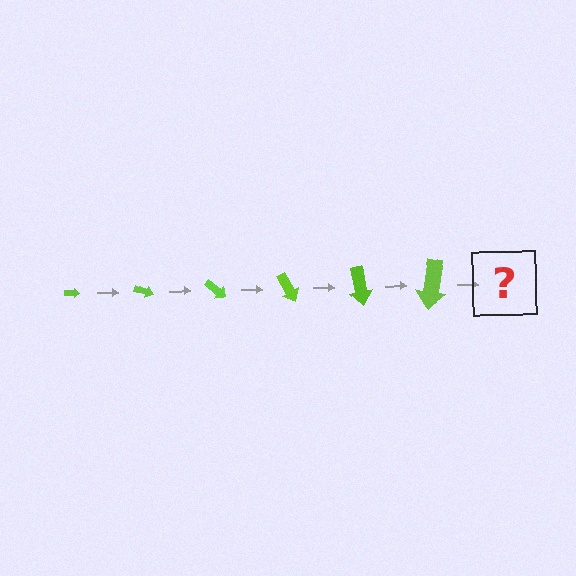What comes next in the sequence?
The next element should be an arrow, larger than the previous one and rotated 120 degrees from the start.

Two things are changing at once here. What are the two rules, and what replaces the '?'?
The two rules are that the arrow grows larger each step and it rotates 20 degrees each step. The '?' should be an arrow, larger than the previous one and rotated 120 degrees from the start.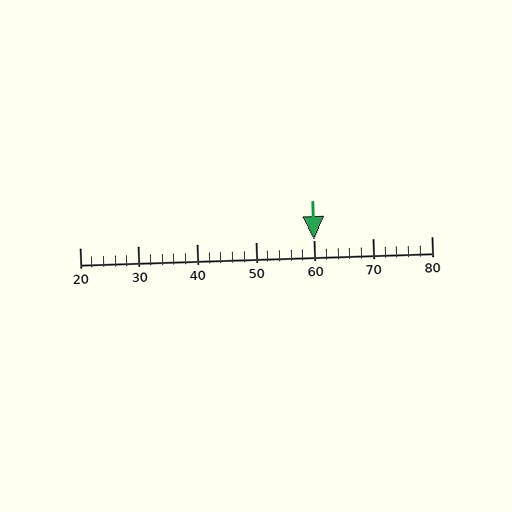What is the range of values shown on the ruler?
The ruler shows values from 20 to 80.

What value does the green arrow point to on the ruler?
The green arrow points to approximately 60.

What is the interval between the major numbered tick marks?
The major tick marks are spaced 10 units apart.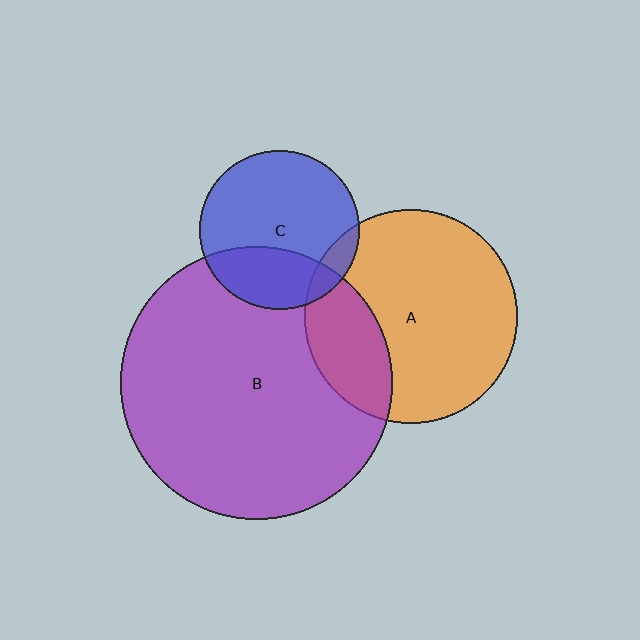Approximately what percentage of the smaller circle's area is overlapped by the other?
Approximately 30%.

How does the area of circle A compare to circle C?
Approximately 1.8 times.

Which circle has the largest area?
Circle B (purple).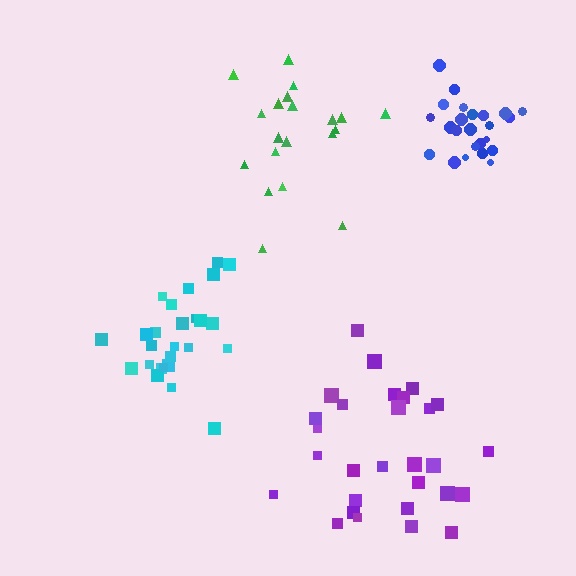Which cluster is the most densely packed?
Blue.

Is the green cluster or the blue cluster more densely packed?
Blue.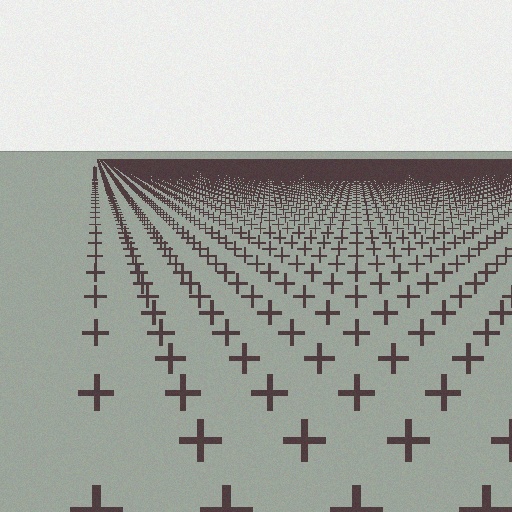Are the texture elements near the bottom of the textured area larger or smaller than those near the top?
Larger. Near the bottom, elements are closer to the viewer and appear at a bigger on-screen size.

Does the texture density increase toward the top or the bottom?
Density increases toward the top.